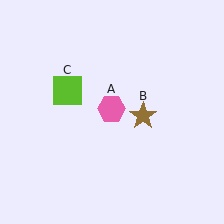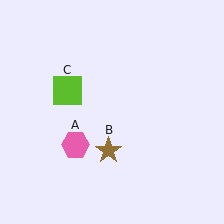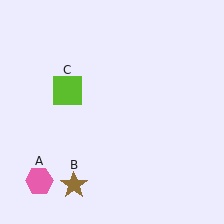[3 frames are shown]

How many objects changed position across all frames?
2 objects changed position: pink hexagon (object A), brown star (object B).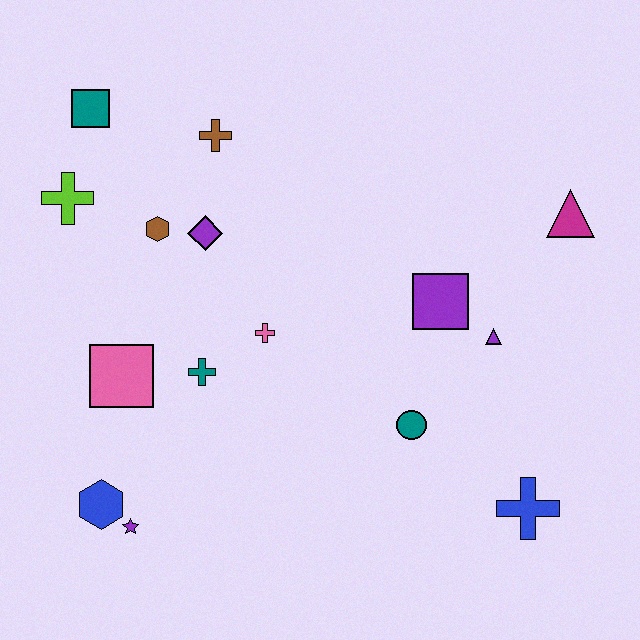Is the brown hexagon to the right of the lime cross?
Yes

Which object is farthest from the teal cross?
The magenta triangle is farthest from the teal cross.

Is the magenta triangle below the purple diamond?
No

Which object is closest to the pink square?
The teal cross is closest to the pink square.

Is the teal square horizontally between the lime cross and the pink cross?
Yes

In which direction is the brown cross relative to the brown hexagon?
The brown cross is above the brown hexagon.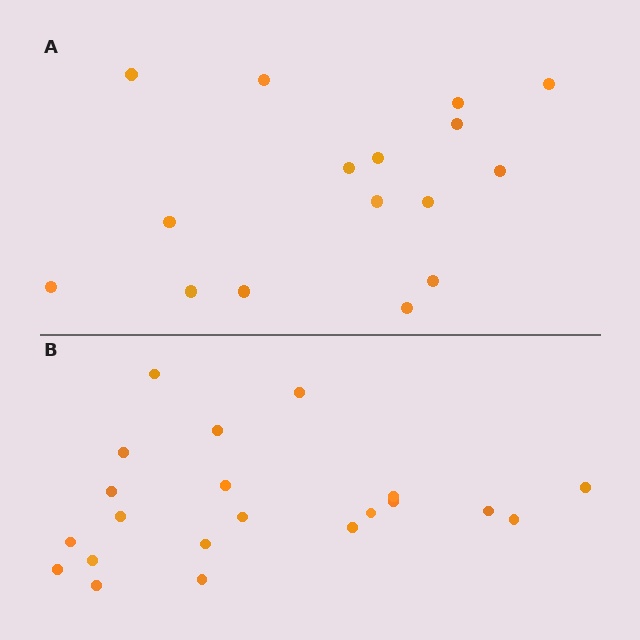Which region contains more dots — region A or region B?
Region B (the bottom region) has more dots.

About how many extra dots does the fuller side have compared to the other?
Region B has about 5 more dots than region A.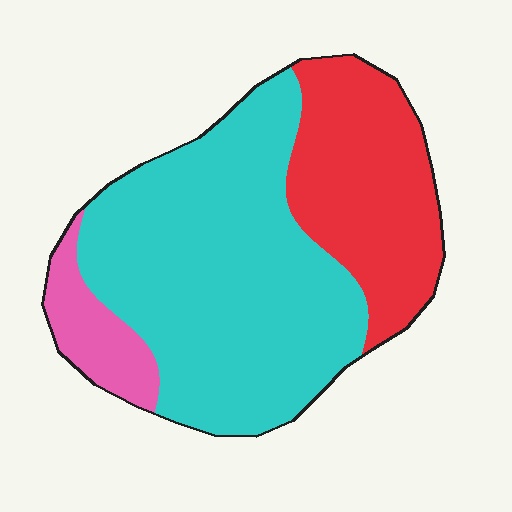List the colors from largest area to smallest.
From largest to smallest: cyan, red, pink.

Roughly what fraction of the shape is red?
Red covers roughly 30% of the shape.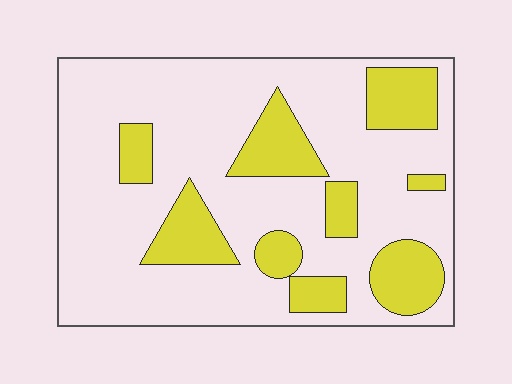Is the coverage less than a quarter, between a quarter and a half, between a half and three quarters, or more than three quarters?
Between a quarter and a half.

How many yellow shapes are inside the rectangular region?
9.